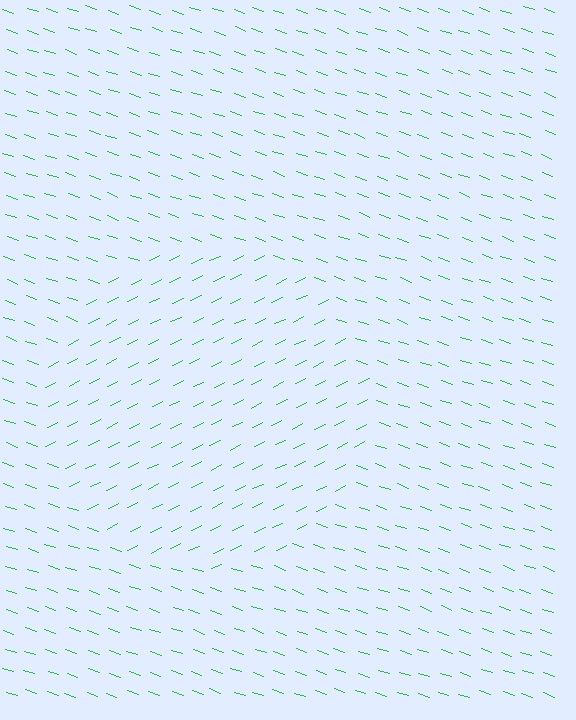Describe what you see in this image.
The image is filled with small green line segments. A circle region in the image has lines oriented differently from the surrounding lines, creating a visible texture boundary.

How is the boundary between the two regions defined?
The boundary is defined purely by a change in line orientation (approximately 45 degrees difference). All lines are the same color and thickness.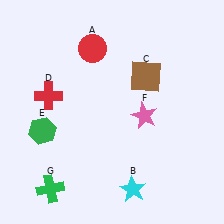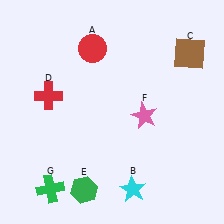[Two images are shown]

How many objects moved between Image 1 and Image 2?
2 objects moved between the two images.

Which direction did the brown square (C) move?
The brown square (C) moved right.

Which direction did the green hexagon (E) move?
The green hexagon (E) moved down.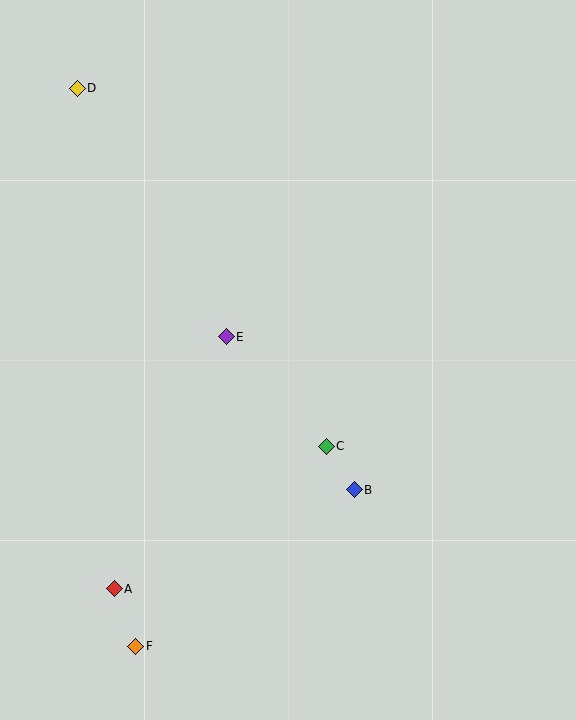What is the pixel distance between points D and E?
The distance between D and E is 290 pixels.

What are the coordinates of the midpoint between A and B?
The midpoint between A and B is at (234, 539).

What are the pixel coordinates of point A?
Point A is at (114, 589).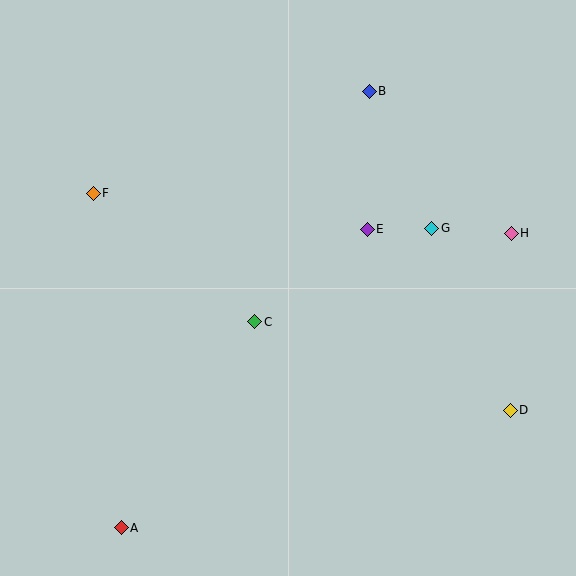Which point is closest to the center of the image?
Point C at (255, 322) is closest to the center.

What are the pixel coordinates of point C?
Point C is at (255, 322).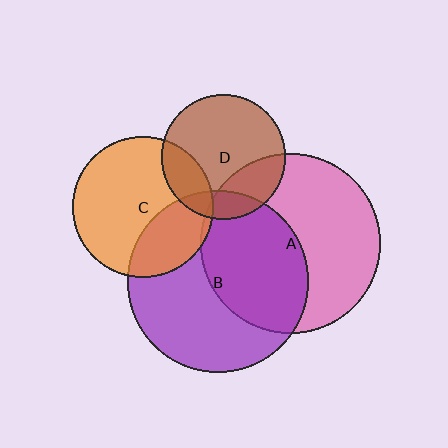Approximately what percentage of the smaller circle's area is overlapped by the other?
Approximately 15%.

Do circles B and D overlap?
Yes.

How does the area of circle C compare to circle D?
Approximately 1.3 times.